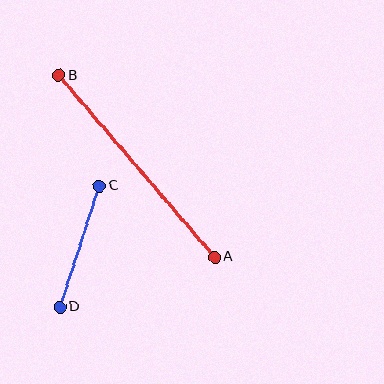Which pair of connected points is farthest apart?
Points A and B are farthest apart.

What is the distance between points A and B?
The distance is approximately 240 pixels.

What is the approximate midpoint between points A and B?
The midpoint is at approximately (137, 166) pixels.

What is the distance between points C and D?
The distance is approximately 127 pixels.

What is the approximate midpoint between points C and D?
The midpoint is at approximately (80, 247) pixels.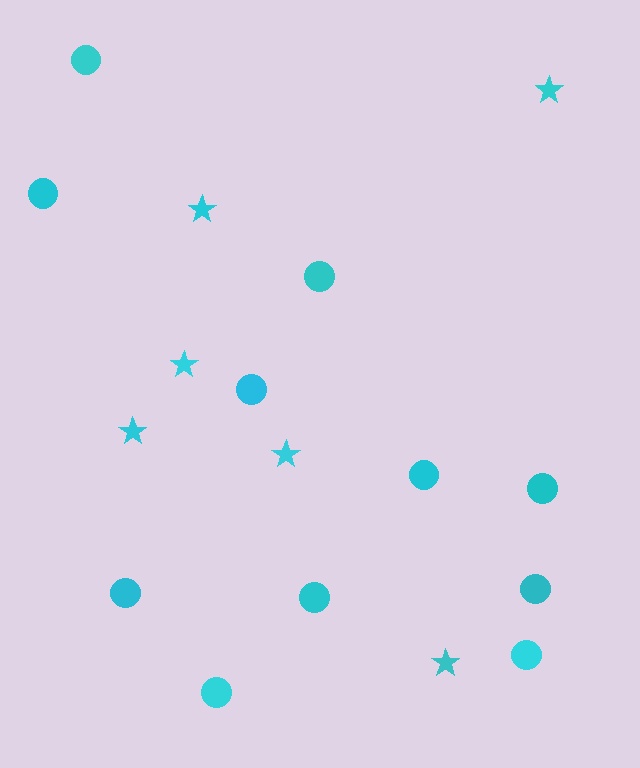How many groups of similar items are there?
There are 2 groups: one group of stars (6) and one group of circles (11).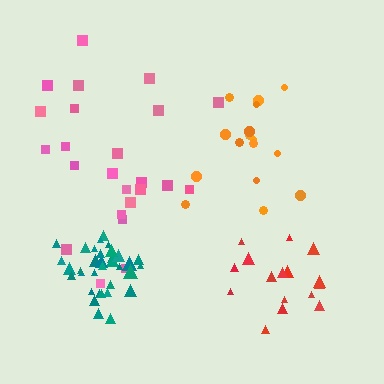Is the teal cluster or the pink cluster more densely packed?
Teal.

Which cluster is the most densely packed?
Teal.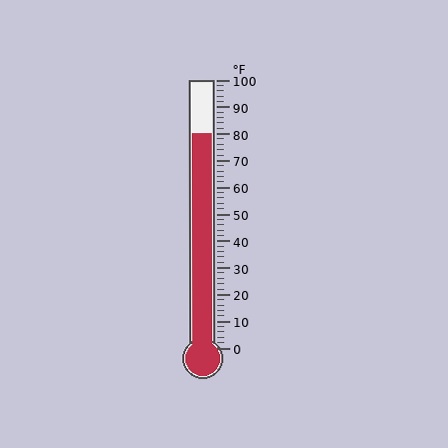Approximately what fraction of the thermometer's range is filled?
The thermometer is filled to approximately 80% of its range.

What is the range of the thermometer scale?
The thermometer scale ranges from 0°F to 100°F.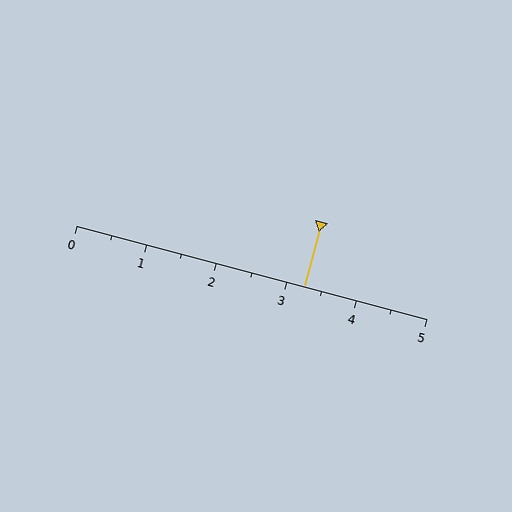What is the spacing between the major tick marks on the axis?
The major ticks are spaced 1 apart.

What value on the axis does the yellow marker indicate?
The marker indicates approximately 3.2.